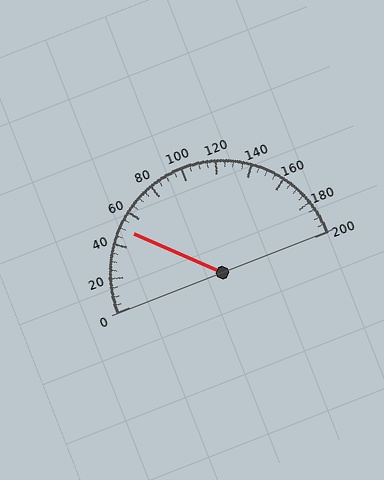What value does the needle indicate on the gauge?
The needle indicates approximately 50.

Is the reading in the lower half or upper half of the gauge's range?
The reading is in the lower half of the range (0 to 200).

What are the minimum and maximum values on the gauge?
The gauge ranges from 0 to 200.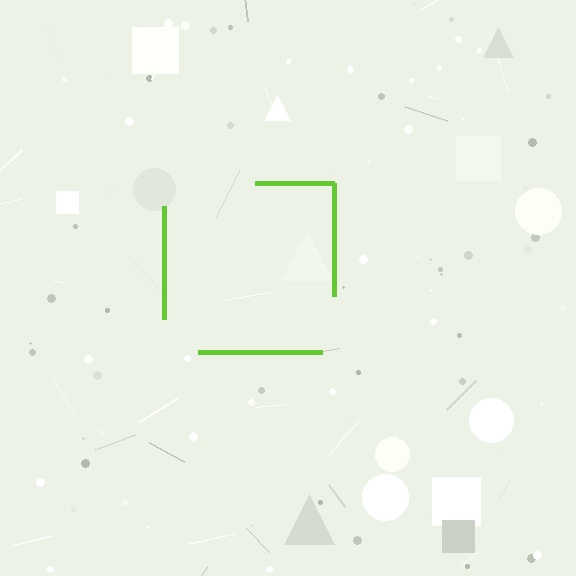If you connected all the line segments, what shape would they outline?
They would outline a square.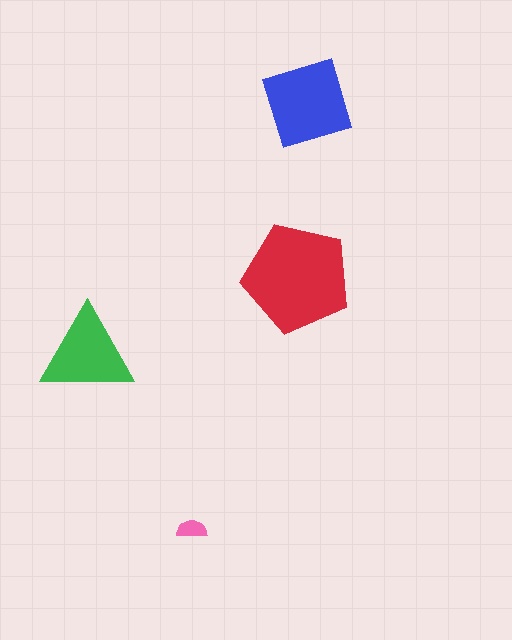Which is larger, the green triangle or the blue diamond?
The blue diamond.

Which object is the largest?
The red pentagon.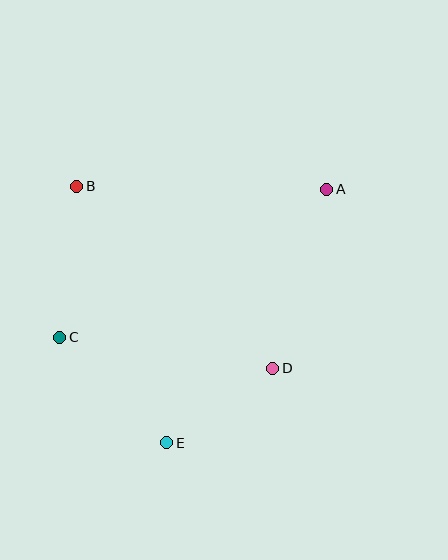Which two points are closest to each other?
Points D and E are closest to each other.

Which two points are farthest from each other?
Points A and C are farthest from each other.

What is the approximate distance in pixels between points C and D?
The distance between C and D is approximately 215 pixels.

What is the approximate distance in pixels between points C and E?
The distance between C and E is approximately 150 pixels.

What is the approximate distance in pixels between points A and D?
The distance between A and D is approximately 187 pixels.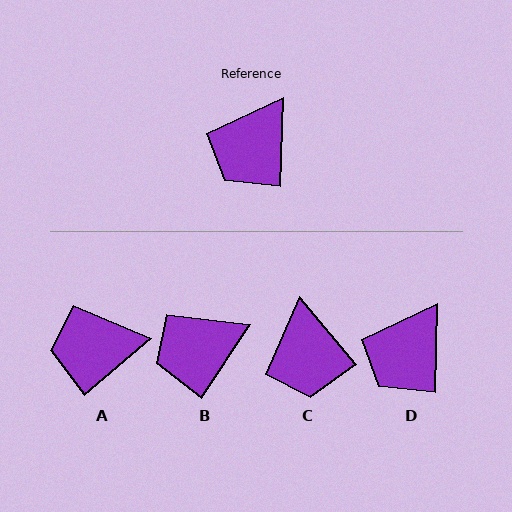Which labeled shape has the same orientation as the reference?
D.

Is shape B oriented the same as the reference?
No, it is off by about 32 degrees.